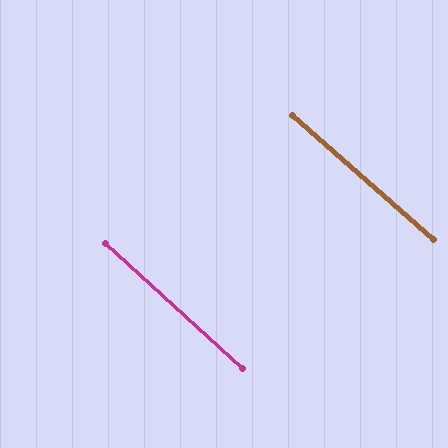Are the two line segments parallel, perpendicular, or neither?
Parallel — their directions differ by only 0.9°.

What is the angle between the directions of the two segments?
Approximately 1 degree.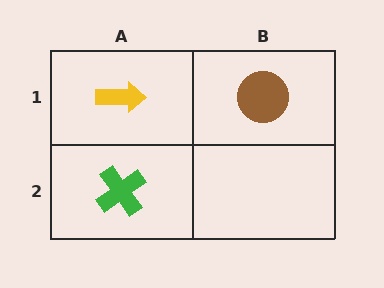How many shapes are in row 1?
2 shapes.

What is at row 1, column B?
A brown circle.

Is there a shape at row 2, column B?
No, that cell is empty.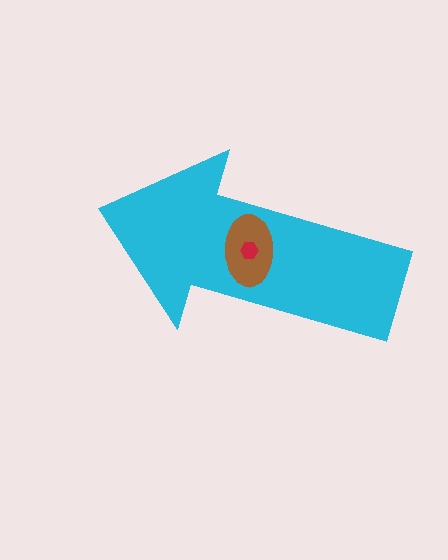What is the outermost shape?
The cyan arrow.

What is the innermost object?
The red hexagon.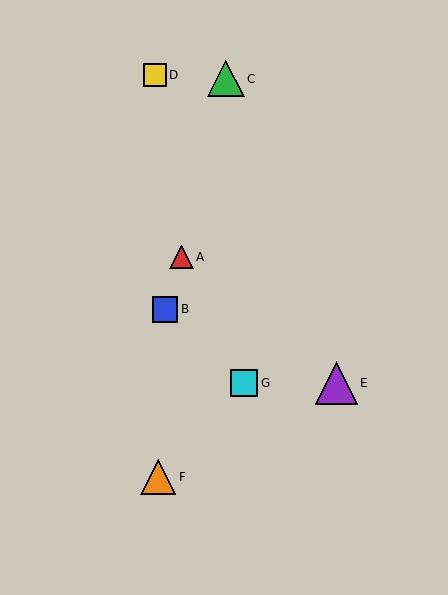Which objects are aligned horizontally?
Objects E, G are aligned horizontally.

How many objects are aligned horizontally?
2 objects (E, G) are aligned horizontally.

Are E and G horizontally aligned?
Yes, both are at y≈383.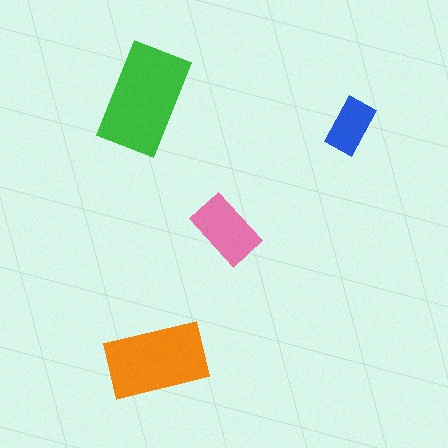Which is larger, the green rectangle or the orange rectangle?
The green one.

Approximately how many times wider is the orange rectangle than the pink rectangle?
About 1.5 times wider.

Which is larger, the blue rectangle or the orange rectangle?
The orange one.